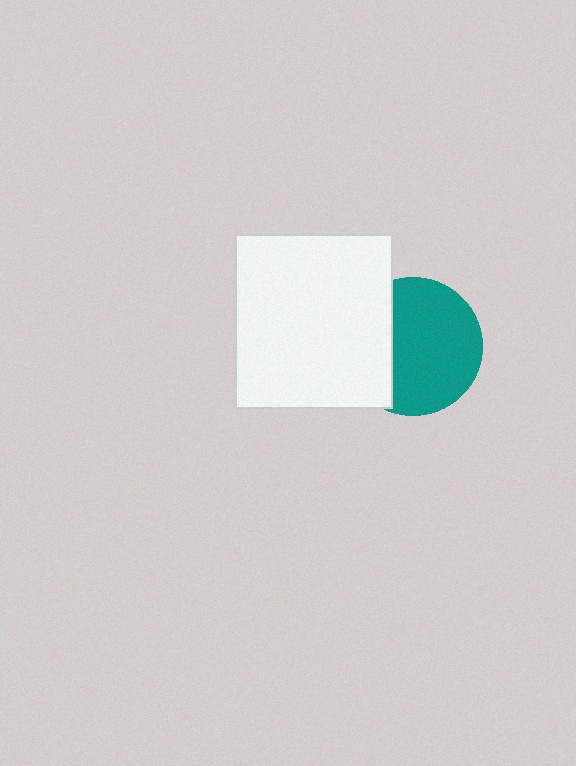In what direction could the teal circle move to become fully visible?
The teal circle could move right. That would shift it out from behind the white rectangle entirely.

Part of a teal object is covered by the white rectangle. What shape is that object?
It is a circle.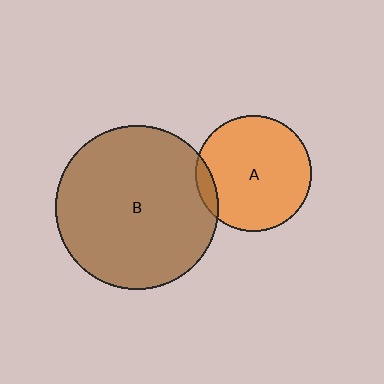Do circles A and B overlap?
Yes.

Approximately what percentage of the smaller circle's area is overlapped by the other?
Approximately 10%.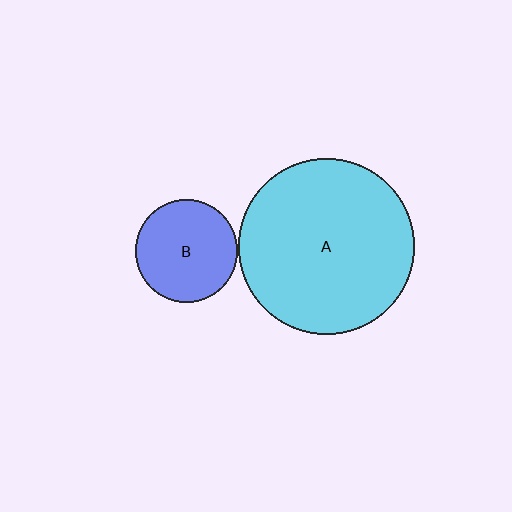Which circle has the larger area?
Circle A (cyan).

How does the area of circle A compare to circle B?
Approximately 3.0 times.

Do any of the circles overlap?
No, none of the circles overlap.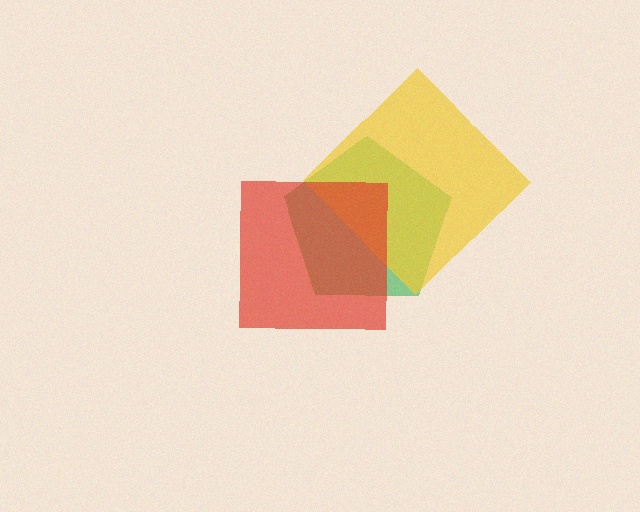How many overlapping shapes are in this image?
There are 3 overlapping shapes in the image.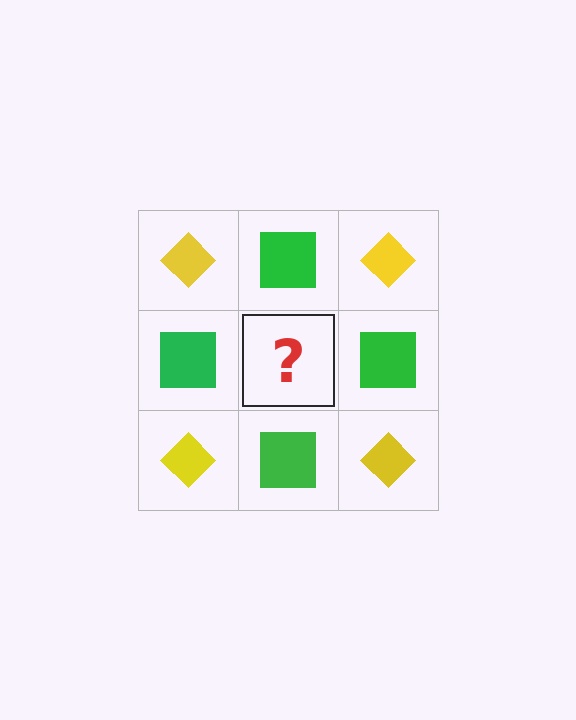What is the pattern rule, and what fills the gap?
The rule is that it alternates yellow diamond and green square in a checkerboard pattern. The gap should be filled with a yellow diamond.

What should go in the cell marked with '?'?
The missing cell should contain a yellow diamond.